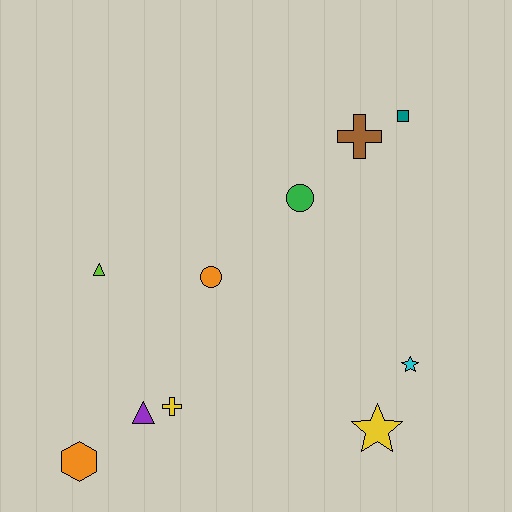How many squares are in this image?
There is 1 square.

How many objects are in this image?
There are 10 objects.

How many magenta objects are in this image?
There are no magenta objects.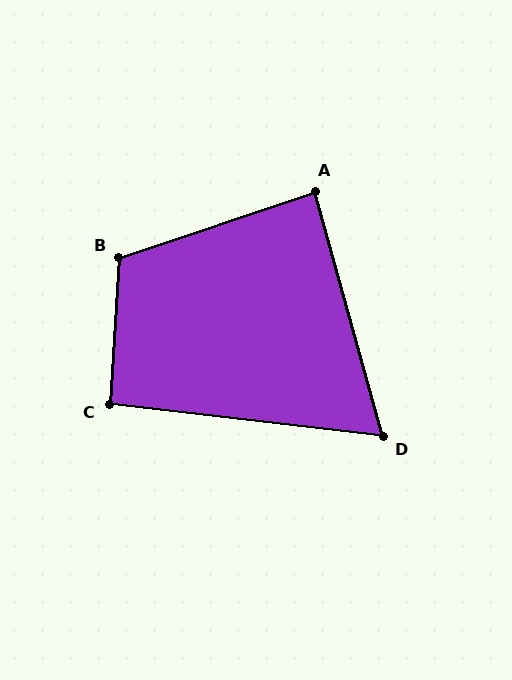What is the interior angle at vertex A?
Approximately 87 degrees (approximately right).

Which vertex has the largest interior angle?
B, at approximately 112 degrees.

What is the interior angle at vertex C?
Approximately 93 degrees (approximately right).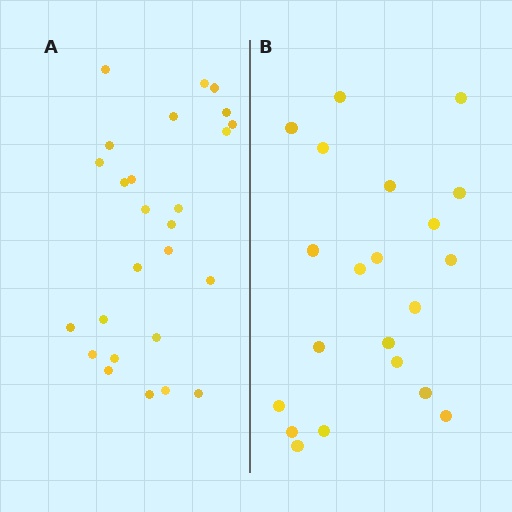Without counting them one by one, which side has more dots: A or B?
Region A (the left region) has more dots.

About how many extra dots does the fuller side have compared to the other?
Region A has about 5 more dots than region B.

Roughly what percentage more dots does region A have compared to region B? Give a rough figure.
About 25% more.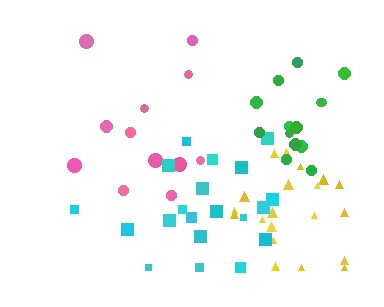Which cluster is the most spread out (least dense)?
Pink.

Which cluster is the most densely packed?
Yellow.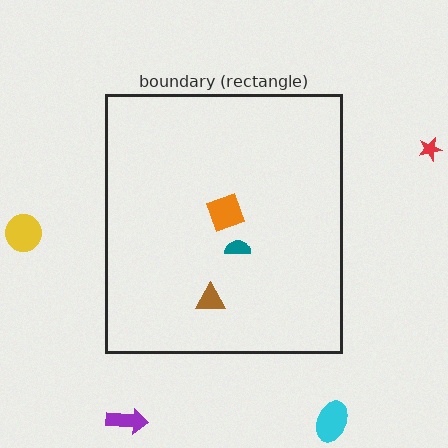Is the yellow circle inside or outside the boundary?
Outside.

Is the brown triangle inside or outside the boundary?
Inside.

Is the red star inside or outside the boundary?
Outside.